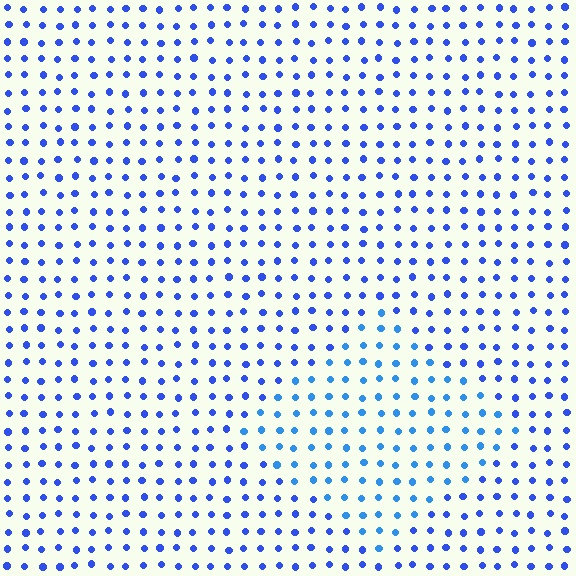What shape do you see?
I see a diamond.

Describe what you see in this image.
The image is filled with small blue elements in a uniform arrangement. A diamond-shaped region is visible where the elements are tinted to a slightly different hue, forming a subtle color boundary.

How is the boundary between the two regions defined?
The boundary is defined purely by a slight shift in hue (about 21 degrees). Spacing, size, and orientation are identical on both sides.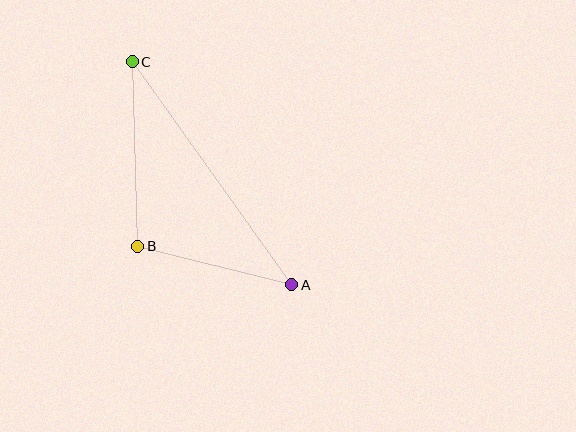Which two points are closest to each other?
Points A and B are closest to each other.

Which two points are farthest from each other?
Points A and C are farthest from each other.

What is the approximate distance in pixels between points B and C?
The distance between B and C is approximately 184 pixels.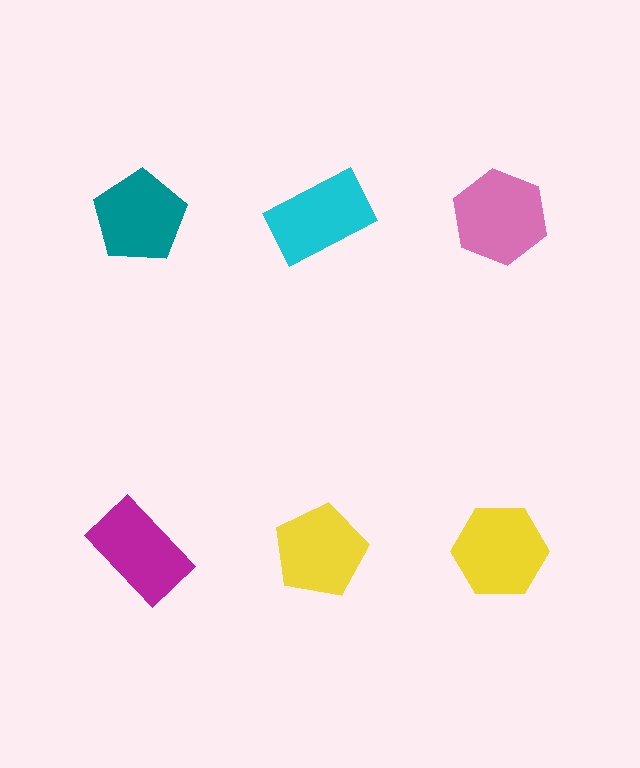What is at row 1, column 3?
A pink hexagon.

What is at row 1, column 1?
A teal pentagon.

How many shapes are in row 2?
3 shapes.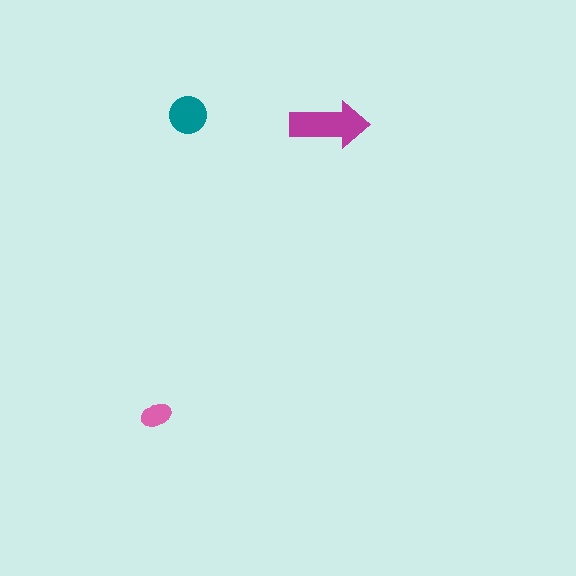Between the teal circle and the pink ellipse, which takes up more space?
The teal circle.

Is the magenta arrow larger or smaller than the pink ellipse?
Larger.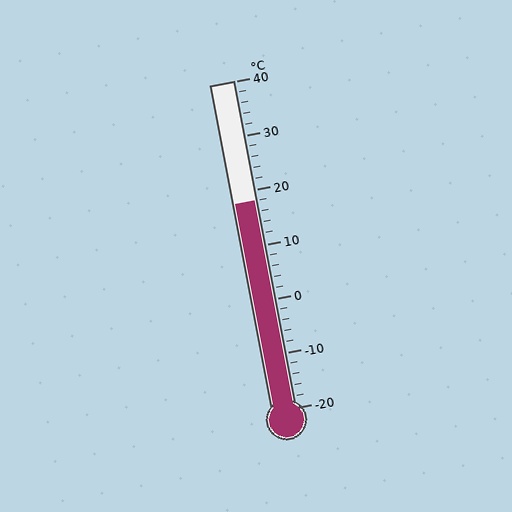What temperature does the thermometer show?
The thermometer shows approximately 18°C.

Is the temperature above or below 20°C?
The temperature is below 20°C.